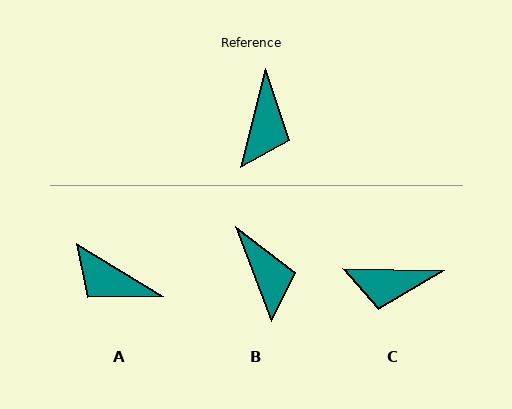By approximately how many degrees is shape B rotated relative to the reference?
Approximately 35 degrees counter-clockwise.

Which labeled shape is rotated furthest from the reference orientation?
A, about 108 degrees away.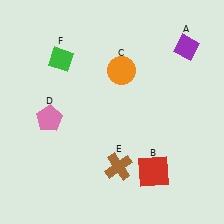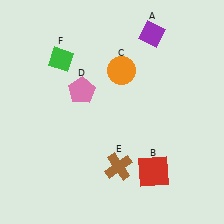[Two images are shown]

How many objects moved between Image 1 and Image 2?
2 objects moved between the two images.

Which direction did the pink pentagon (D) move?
The pink pentagon (D) moved right.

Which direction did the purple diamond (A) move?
The purple diamond (A) moved left.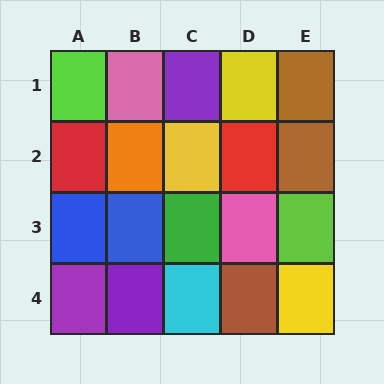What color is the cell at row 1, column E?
Brown.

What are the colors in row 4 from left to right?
Purple, purple, cyan, brown, yellow.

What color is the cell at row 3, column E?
Lime.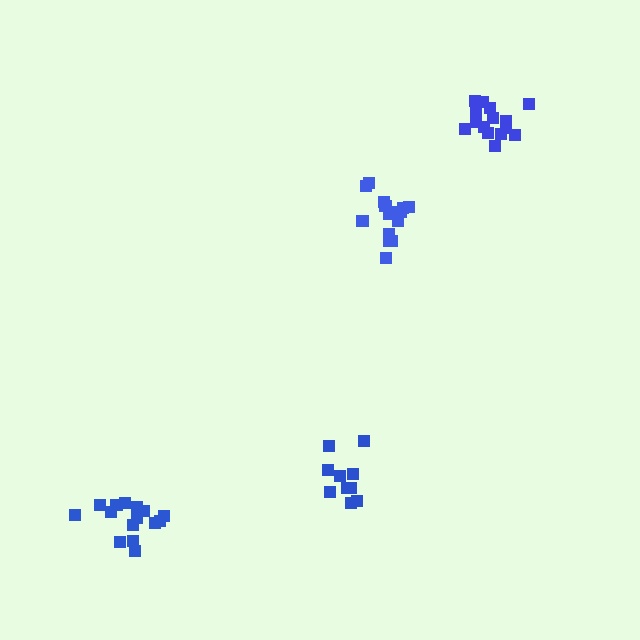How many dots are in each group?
Group 1: 10 dots, Group 2: 15 dots, Group 3: 15 dots, Group 4: 15 dots (55 total).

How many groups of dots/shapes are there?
There are 4 groups.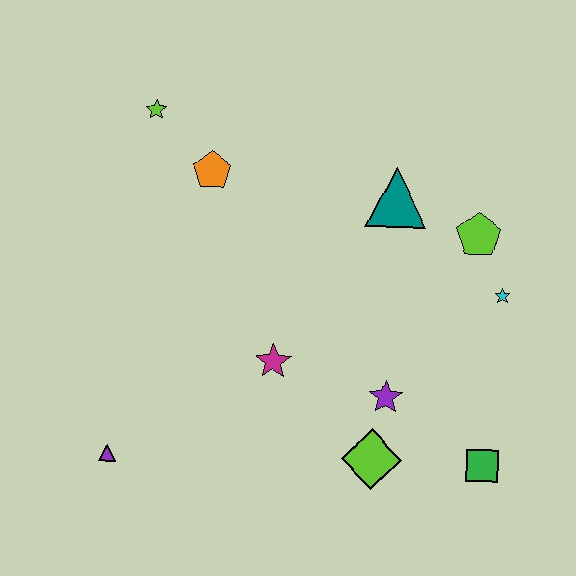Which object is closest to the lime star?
The orange pentagon is closest to the lime star.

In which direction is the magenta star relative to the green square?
The magenta star is to the left of the green square.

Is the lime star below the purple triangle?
No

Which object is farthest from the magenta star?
The lime star is farthest from the magenta star.